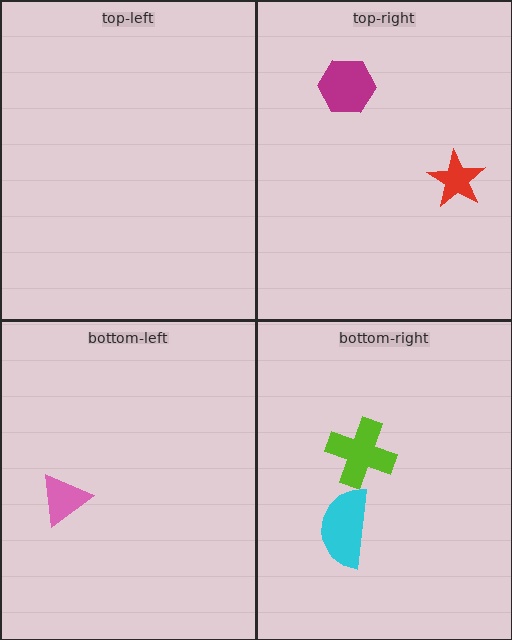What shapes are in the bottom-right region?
The lime cross, the cyan semicircle.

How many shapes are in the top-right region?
2.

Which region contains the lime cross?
The bottom-right region.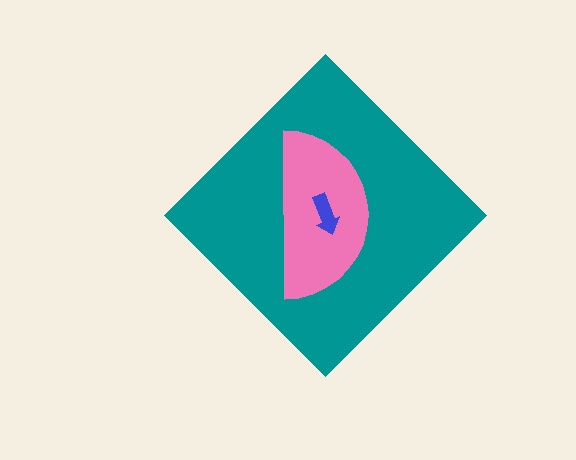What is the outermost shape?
The teal diamond.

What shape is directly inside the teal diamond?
The pink semicircle.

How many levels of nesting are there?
3.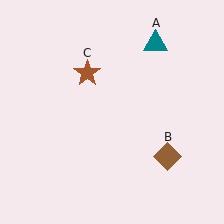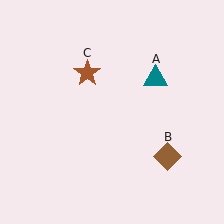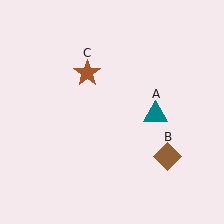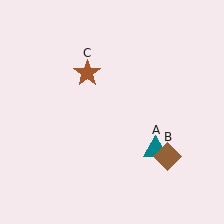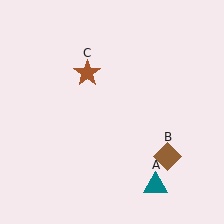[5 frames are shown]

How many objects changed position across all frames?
1 object changed position: teal triangle (object A).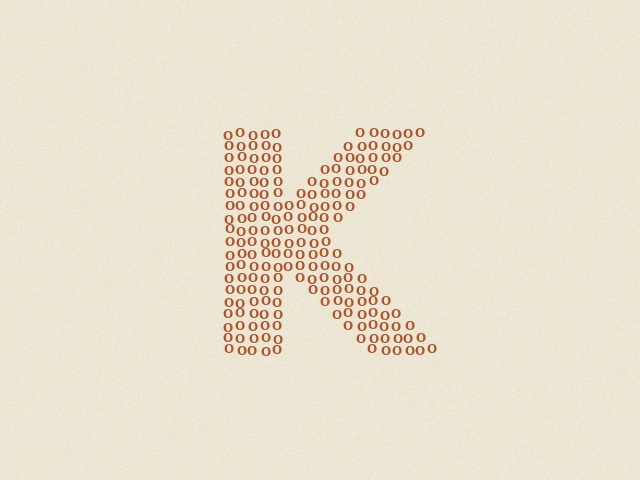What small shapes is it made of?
It is made of small letter O's.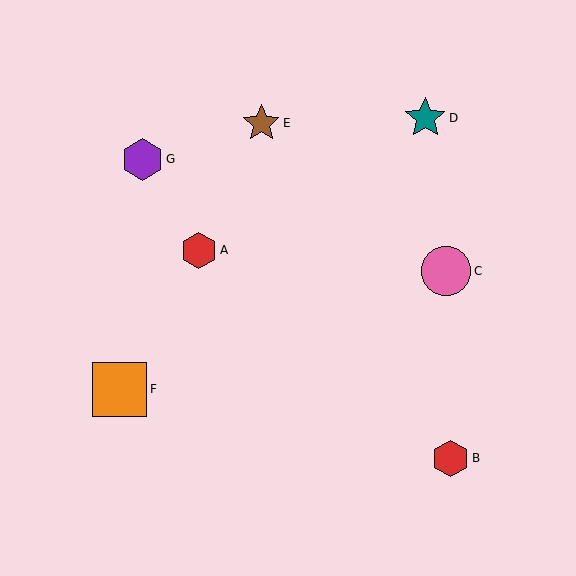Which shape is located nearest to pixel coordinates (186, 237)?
The red hexagon (labeled A) at (199, 250) is nearest to that location.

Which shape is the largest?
The orange square (labeled F) is the largest.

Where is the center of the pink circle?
The center of the pink circle is at (446, 271).